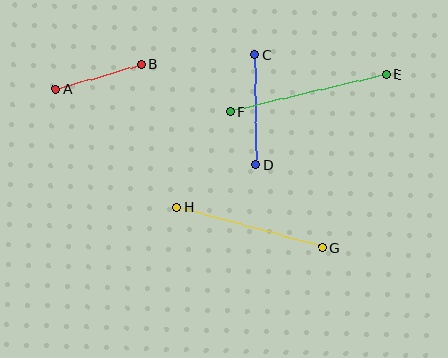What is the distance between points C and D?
The distance is approximately 110 pixels.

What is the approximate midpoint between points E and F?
The midpoint is at approximately (308, 93) pixels.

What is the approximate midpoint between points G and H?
The midpoint is at approximately (250, 227) pixels.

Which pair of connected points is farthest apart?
Points E and F are farthest apart.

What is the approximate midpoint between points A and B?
The midpoint is at approximately (99, 76) pixels.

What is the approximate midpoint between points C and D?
The midpoint is at approximately (256, 110) pixels.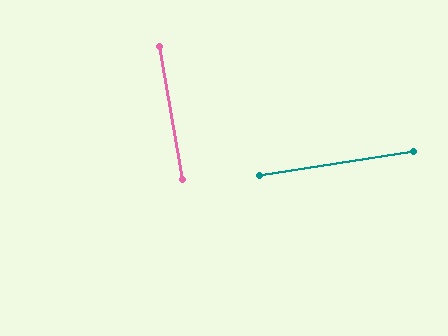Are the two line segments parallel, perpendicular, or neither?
Perpendicular — they meet at approximately 89°.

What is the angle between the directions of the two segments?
Approximately 89 degrees.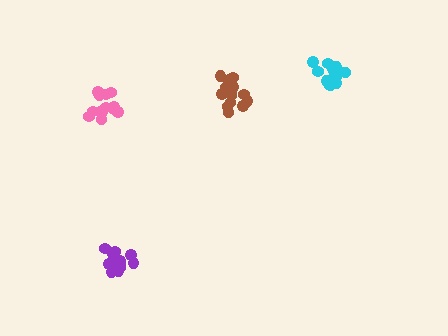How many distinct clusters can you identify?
There are 4 distinct clusters.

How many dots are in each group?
Group 1: 19 dots, Group 2: 18 dots, Group 3: 14 dots, Group 4: 14 dots (65 total).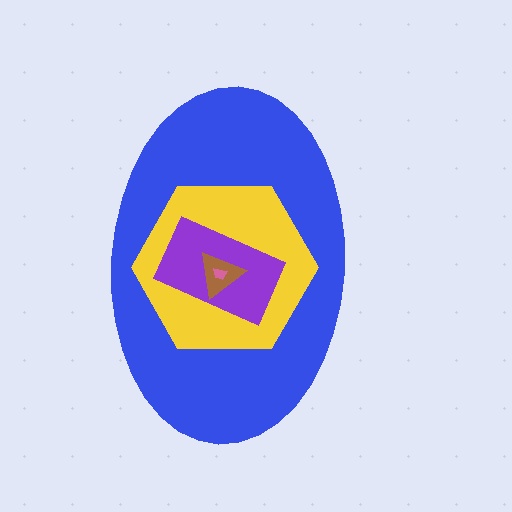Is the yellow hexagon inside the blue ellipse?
Yes.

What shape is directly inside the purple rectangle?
The brown triangle.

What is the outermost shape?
The blue ellipse.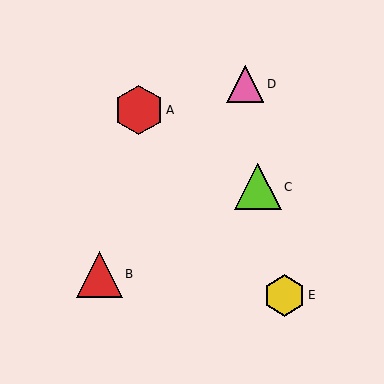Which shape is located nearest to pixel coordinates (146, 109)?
The red hexagon (labeled A) at (139, 110) is nearest to that location.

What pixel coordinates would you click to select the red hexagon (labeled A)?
Click at (139, 110) to select the red hexagon A.